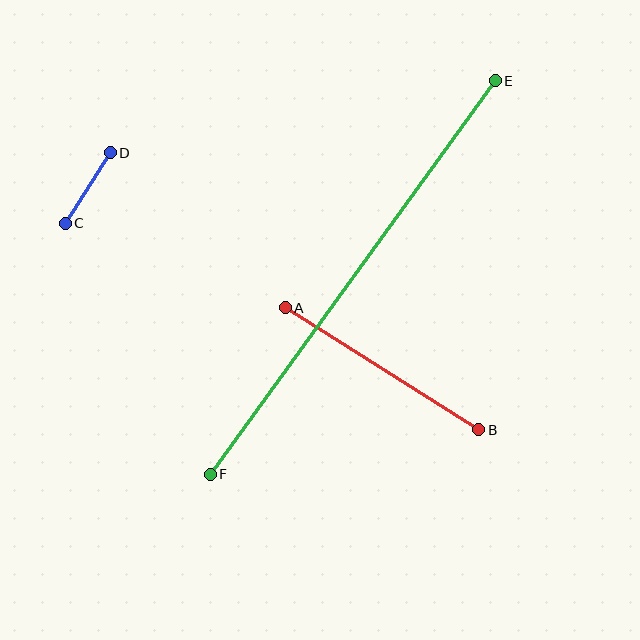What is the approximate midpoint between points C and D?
The midpoint is at approximately (88, 188) pixels.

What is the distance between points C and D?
The distance is approximately 84 pixels.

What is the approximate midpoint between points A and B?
The midpoint is at approximately (382, 369) pixels.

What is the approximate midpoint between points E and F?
The midpoint is at approximately (353, 278) pixels.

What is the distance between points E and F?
The distance is approximately 486 pixels.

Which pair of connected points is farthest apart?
Points E and F are farthest apart.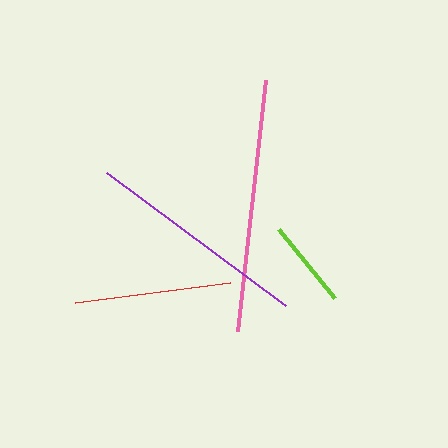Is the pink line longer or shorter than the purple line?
The pink line is longer than the purple line.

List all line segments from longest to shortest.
From longest to shortest: pink, purple, red, lime.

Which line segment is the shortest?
The lime line is the shortest at approximately 89 pixels.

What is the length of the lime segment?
The lime segment is approximately 89 pixels long.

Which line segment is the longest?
The pink line is the longest at approximately 253 pixels.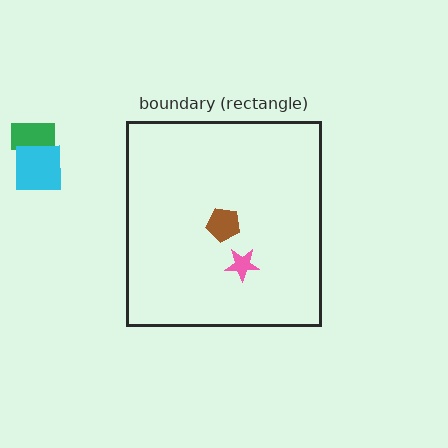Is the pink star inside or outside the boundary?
Inside.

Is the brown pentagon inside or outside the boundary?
Inside.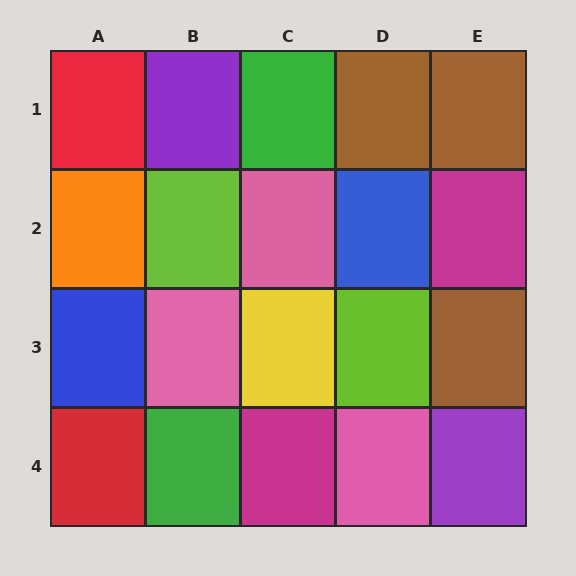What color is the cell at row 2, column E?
Magenta.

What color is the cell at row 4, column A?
Red.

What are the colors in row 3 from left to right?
Blue, pink, yellow, lime, brown.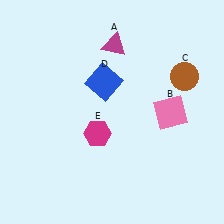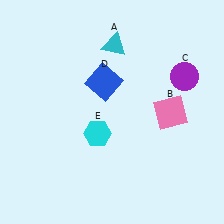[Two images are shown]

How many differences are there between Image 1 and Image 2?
There are 3 differences between the two images.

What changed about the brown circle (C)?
In Image 1, C is brown. In Image 2, it changed to purple.